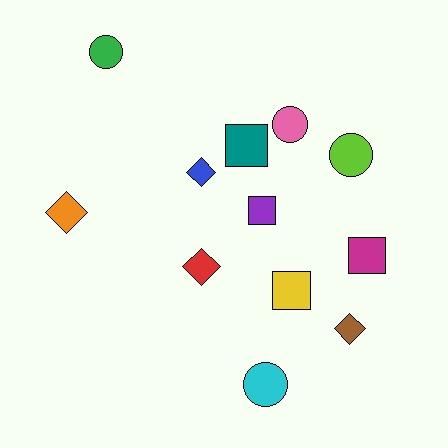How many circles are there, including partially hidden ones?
There are 4 circles.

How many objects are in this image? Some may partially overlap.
There are 12 objects.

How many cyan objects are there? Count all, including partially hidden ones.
There is 1 cyan object.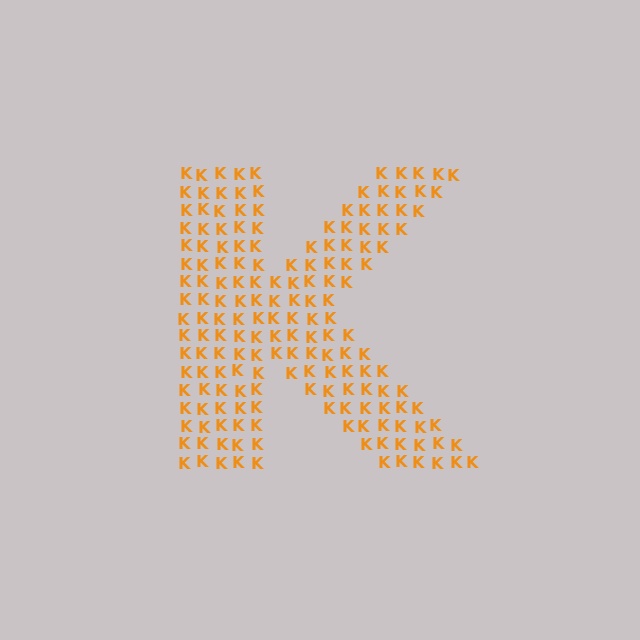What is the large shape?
The large shape is the letter K.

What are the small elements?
The small elements are letter K's.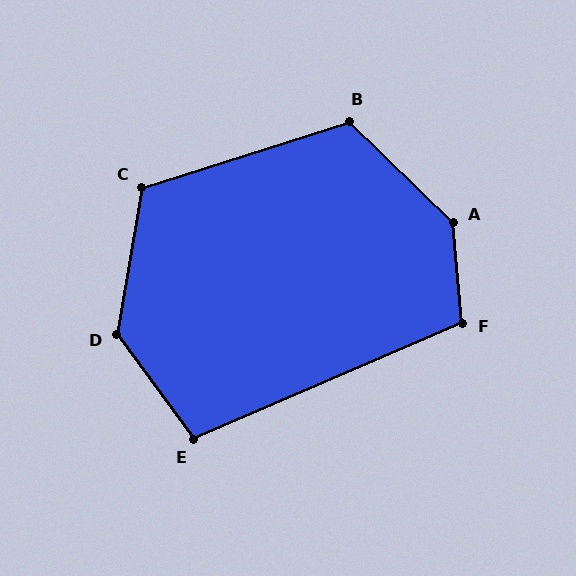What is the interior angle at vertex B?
Approximately 118 degrees (obtuse).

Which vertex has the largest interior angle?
A, at approximately 139 degrees.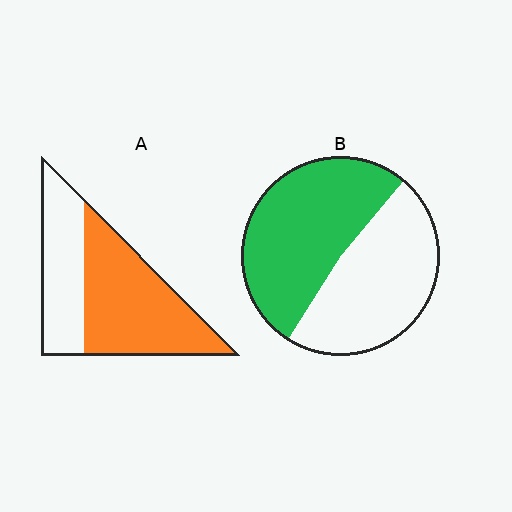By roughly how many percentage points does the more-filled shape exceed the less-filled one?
By roughly 10 percentage points (A over B).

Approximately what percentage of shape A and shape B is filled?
A is approximately 60% and B is approximately 50%.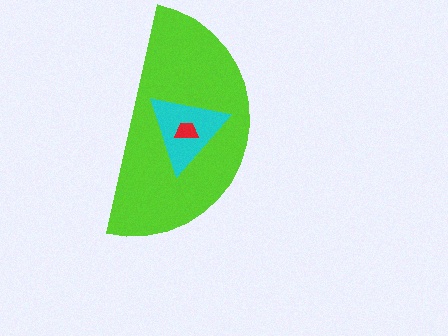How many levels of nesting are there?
3.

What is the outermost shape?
The lime semicircle.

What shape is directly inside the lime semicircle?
The cyan triangle.